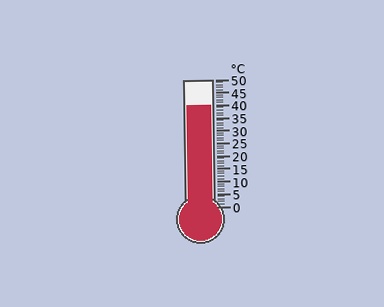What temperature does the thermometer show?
The thermometer shows approximately 40°C.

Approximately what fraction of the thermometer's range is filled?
The thermometer is filled to approximately 80% of its range.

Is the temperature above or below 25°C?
The temperature is above 25°C.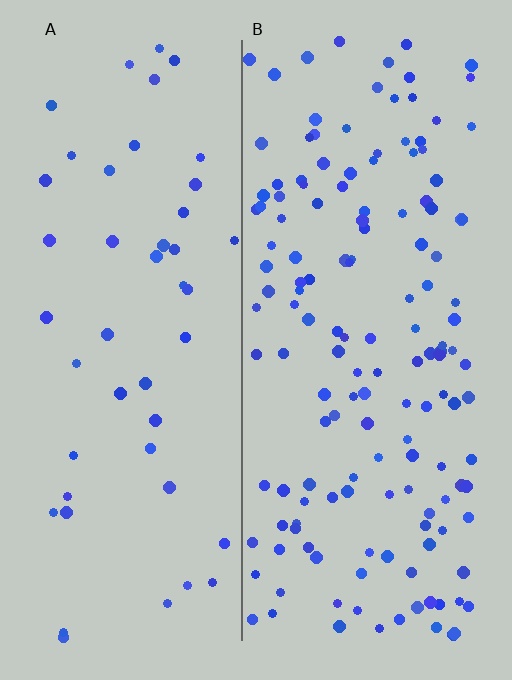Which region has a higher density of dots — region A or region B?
B (the right).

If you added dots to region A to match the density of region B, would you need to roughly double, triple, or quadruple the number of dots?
Approximately triple.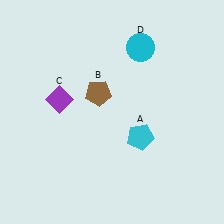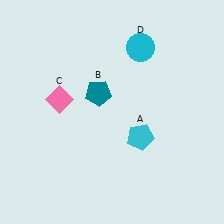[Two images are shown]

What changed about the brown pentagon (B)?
In Image 1, B is brown. In Image 2, it changed to teal.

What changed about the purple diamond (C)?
In Image 1, C is purple. In Image 2, it changed to pink.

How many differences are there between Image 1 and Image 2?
There are 2 differences between the two images.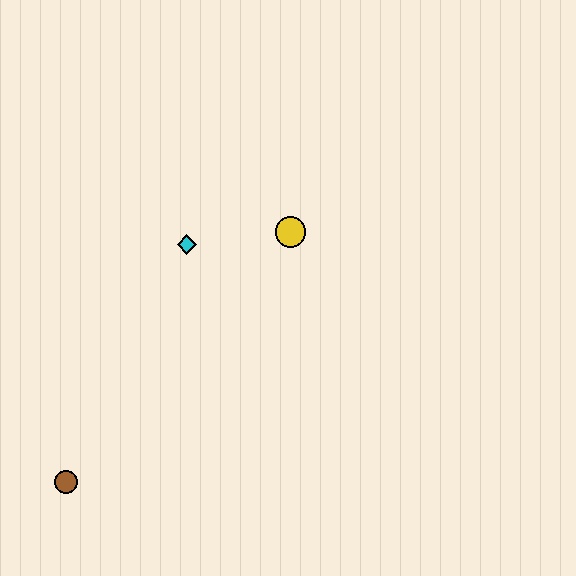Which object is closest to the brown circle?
The cyan diamond is closest to the brown circle.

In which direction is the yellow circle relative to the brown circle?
The yellow circle is above the brown circle.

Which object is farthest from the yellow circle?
The brown circle is farthest from the yellow circle.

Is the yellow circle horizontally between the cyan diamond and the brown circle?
No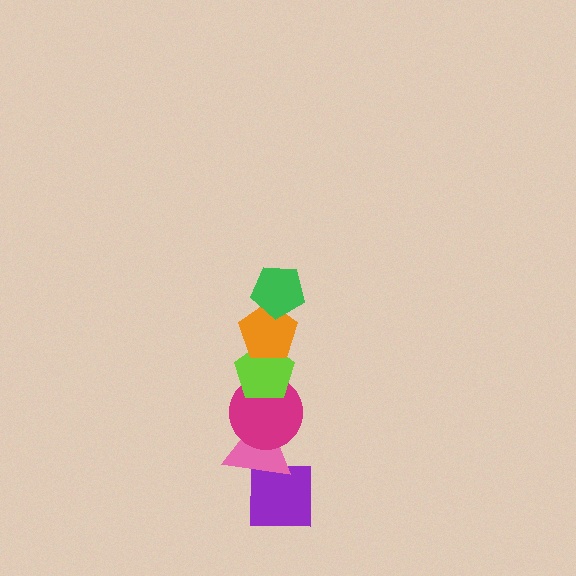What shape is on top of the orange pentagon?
The green pentagon is on top of the orange pentagon.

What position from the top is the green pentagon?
The green pentagon is 1st from the top.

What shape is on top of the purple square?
The pink triangle is on top of the purple square.